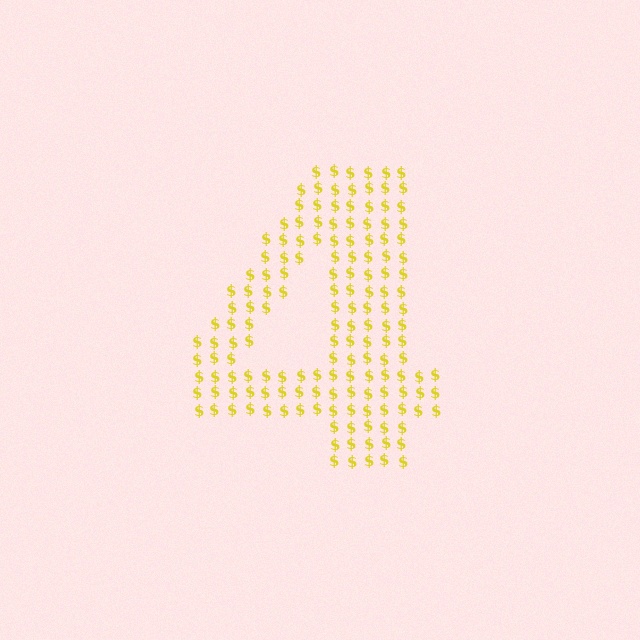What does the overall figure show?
The overall figure shows the digit 4.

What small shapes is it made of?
It is made of small dollar signs.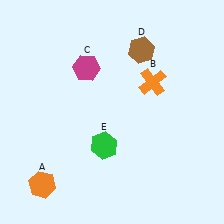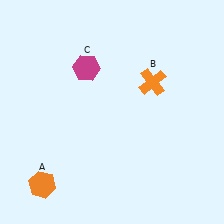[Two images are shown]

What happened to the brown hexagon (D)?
The brown hexagon (D) was removed in Image 2. It was in the top-right area of Image 1.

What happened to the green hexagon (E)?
The green hexagon (E) was removed in Image 2. It was in the bottom-left area of Image 1.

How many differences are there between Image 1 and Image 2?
There are 2 differences between the two images.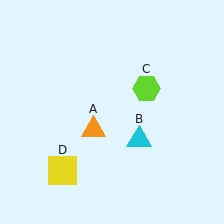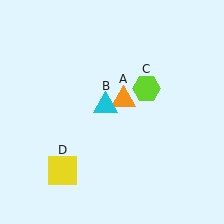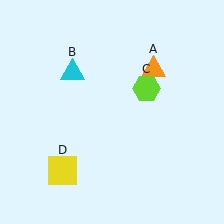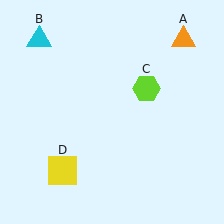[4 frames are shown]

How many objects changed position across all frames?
2 objects changed position: orange triangle (object A), cyan triangle (object B).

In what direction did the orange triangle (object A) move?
The orange triangle (object A) moved up and to the right.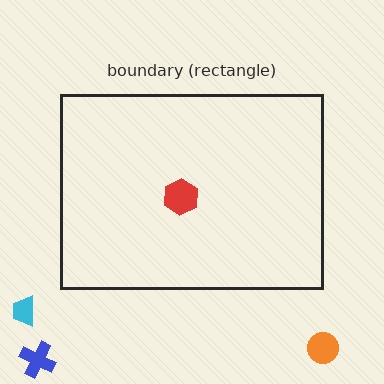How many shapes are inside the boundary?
1 inside, 3 outside.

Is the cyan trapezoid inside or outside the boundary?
Outside.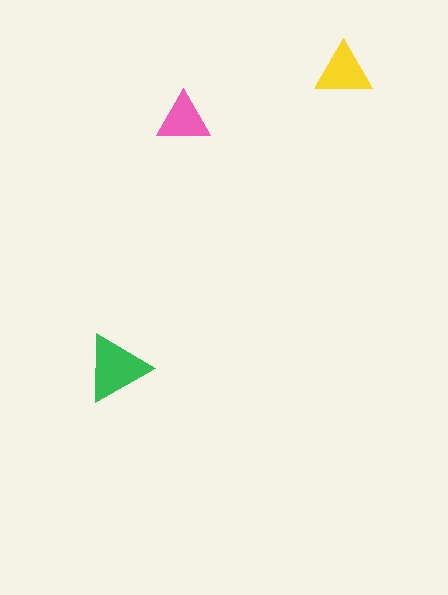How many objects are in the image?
There are 3 objects in the image.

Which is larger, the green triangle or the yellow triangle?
The green one.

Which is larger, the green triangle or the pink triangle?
The green one.